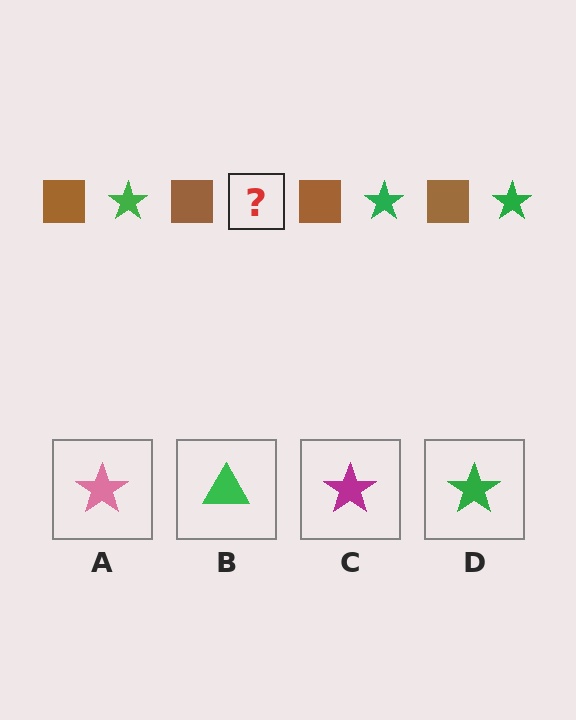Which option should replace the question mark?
Option D.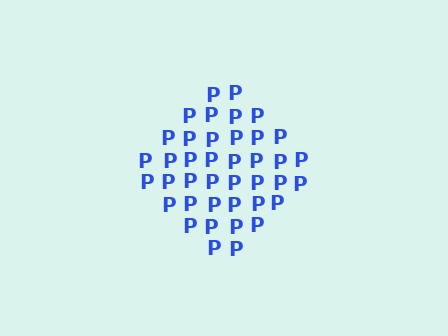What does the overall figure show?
The overall figure shows a diamond.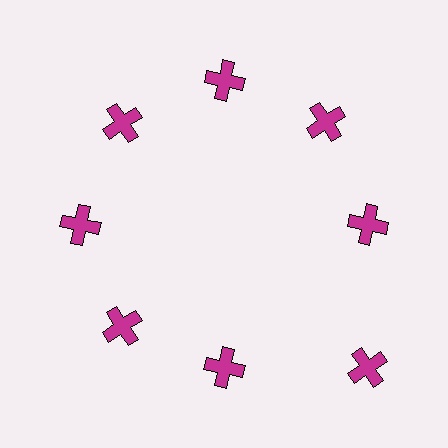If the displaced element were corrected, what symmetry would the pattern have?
It would have 8-fold rotational symmetry — the pattern would map onto itself every 45 degrees.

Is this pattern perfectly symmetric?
No. The 8 magenta crosses are arranged in a ring, but one element near the 4 o'clock position is pushed outward from the center, breaking the 8-fold rotational symmetry.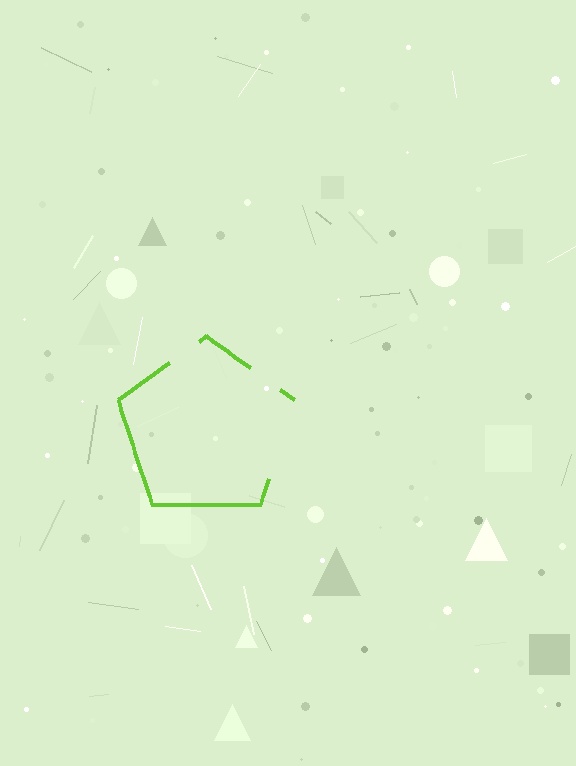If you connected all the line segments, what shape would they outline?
They would outline a pentagon.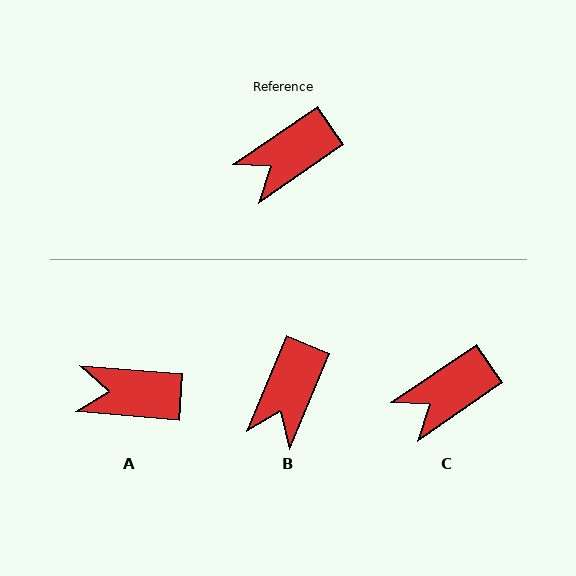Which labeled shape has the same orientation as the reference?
C.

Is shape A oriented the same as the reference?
No, it is off by about 39 degrees.